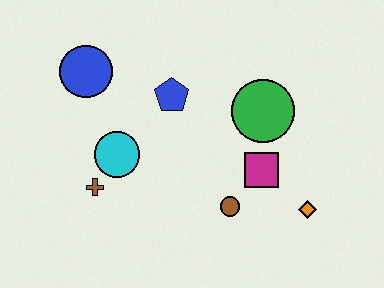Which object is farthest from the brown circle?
The blue circle is farthest from the brown circle.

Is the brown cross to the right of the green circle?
No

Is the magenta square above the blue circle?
No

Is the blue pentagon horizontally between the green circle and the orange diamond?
No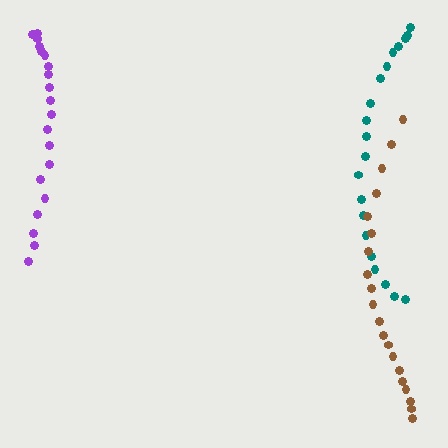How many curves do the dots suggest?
There are 3 distinct paths.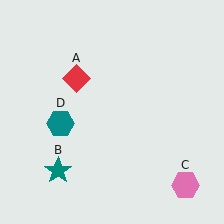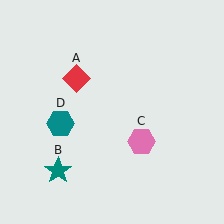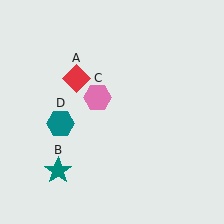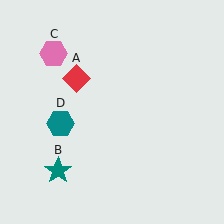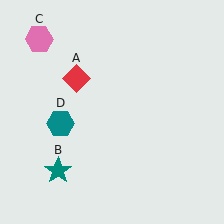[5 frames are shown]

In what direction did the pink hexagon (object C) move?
The pink hexagon (object C) moved up and to the left.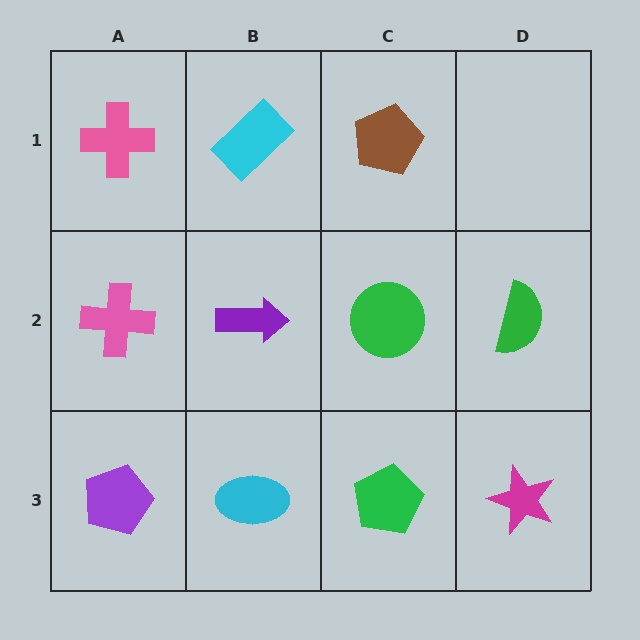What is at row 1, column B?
A cyan rectangle.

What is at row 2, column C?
A green circle.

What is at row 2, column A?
A pink cross.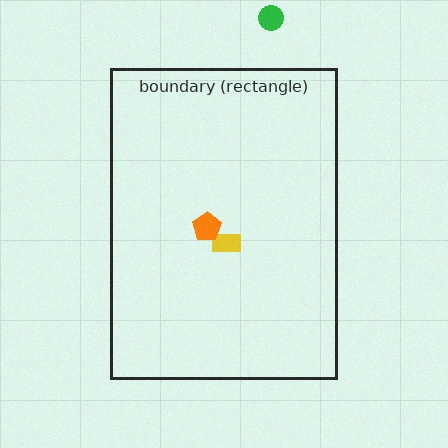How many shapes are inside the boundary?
2 inside, 1 outside.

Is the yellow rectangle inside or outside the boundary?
Inside.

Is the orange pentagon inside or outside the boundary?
Inside.